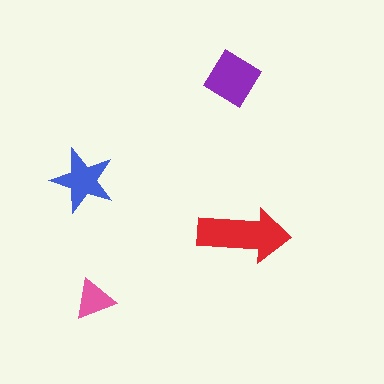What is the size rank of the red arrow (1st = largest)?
1st.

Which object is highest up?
The purple diamond is topmost.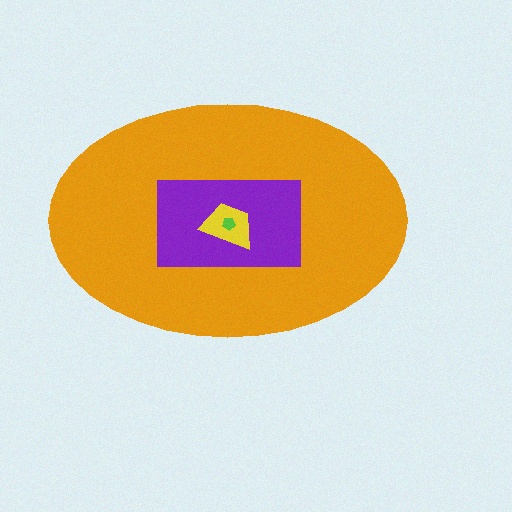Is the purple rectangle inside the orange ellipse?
Yes.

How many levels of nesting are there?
4.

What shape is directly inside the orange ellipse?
The purple rectangle.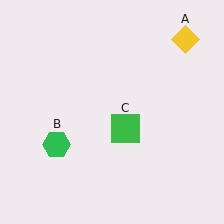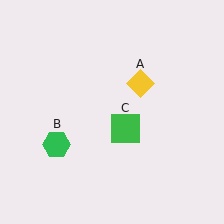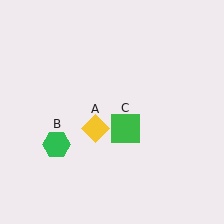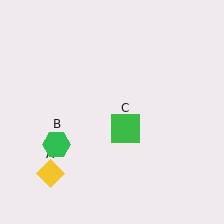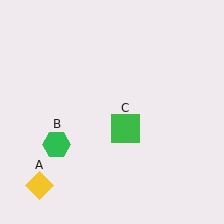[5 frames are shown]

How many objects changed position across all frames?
1 object changed position: yellow diamond (object A).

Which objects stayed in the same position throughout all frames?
Green hexagon (object B) and green square (object C) remained stationary.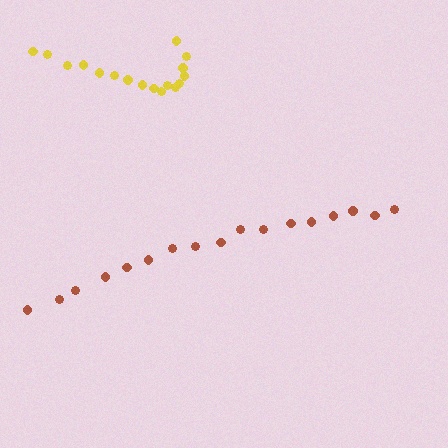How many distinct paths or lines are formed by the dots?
There are 2 distinct paths.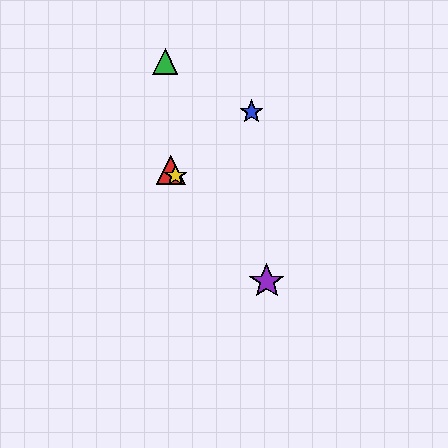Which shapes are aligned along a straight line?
The red triangle, the yellow star, the purple star are aligned along a straight line.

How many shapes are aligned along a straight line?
3 shapes (the red triangle, the yellow star, the purple star) are aligned along a straight line.